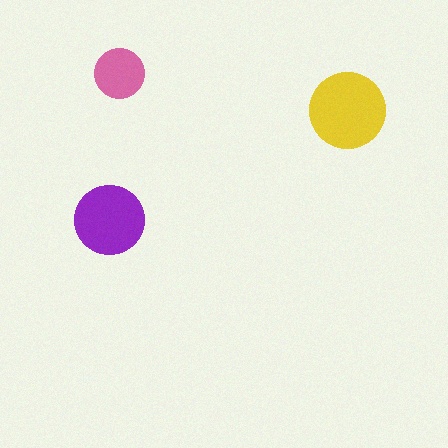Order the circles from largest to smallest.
the yellow one, the purple one, the pink one.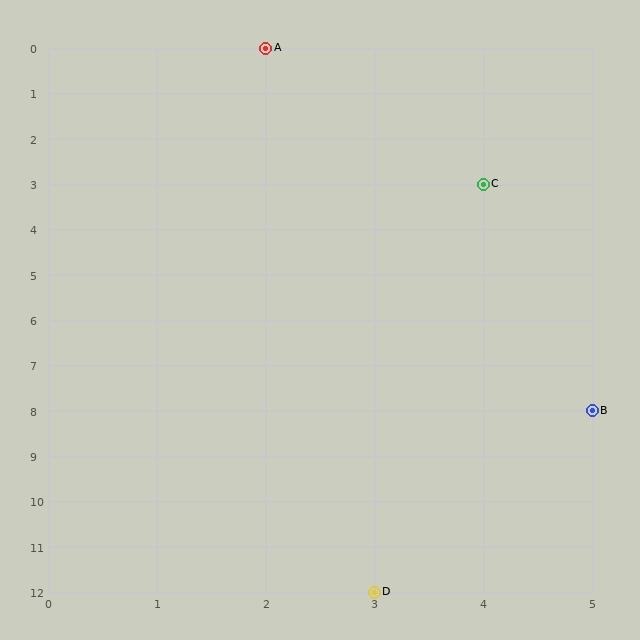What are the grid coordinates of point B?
Point B is at grid coordinates (5, 8).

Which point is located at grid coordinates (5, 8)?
Point B is at (5, 8).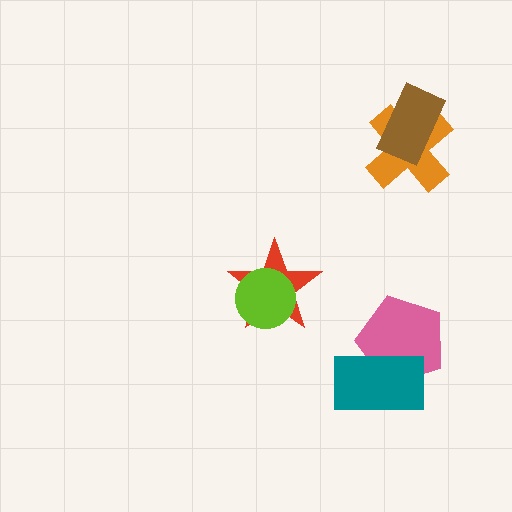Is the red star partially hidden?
Yes, it is partially covered by another shape.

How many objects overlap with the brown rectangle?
1 object overlaps with the brown rectangle.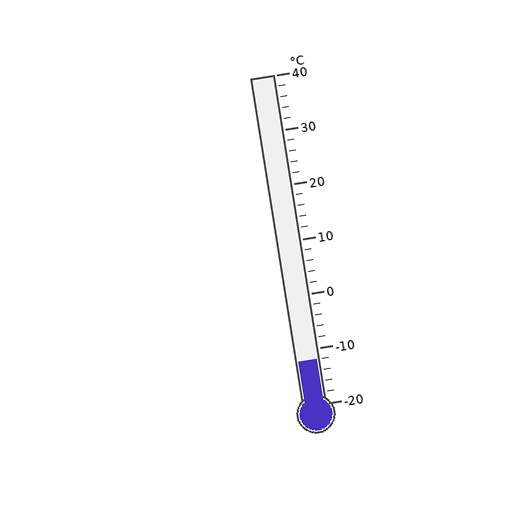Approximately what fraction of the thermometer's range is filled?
The thermometer is filled to approximately 15% of its range.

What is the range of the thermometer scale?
The thermometer scale ranges from -20°C to 40°C.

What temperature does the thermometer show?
The thermometer shows approximately -12°C.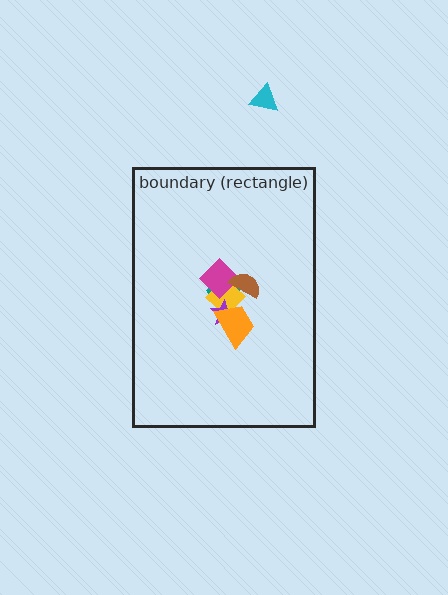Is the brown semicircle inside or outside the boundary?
Inside.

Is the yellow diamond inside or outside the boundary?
Inside.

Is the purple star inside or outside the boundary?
Inside.